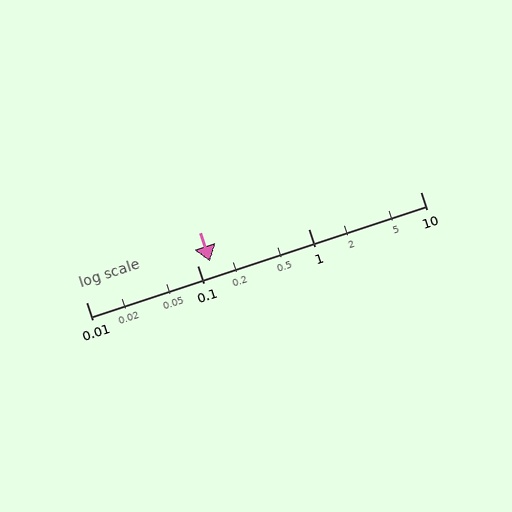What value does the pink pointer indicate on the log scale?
The pointer indicates approximately 0.13.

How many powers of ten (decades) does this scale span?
The scale spans 3 decades, from 0.01 to 10.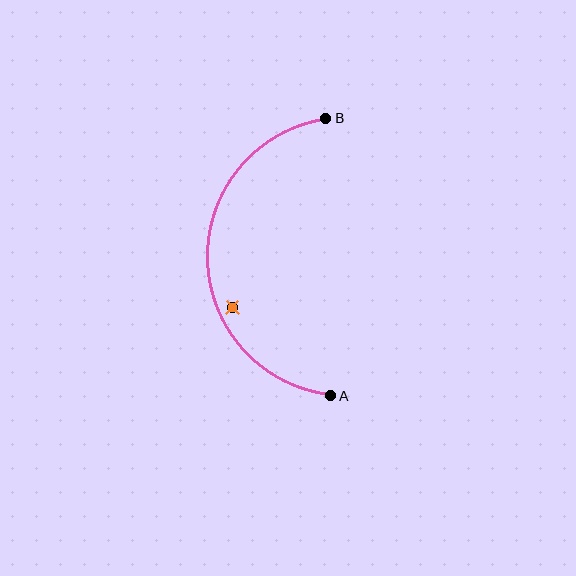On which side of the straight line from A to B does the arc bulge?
The arc bulges to the left of the straight line connecting A and B.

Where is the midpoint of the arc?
The arc midpoint is the point on the curve farthest from the straight line joining A and B. It sits to the left of that line.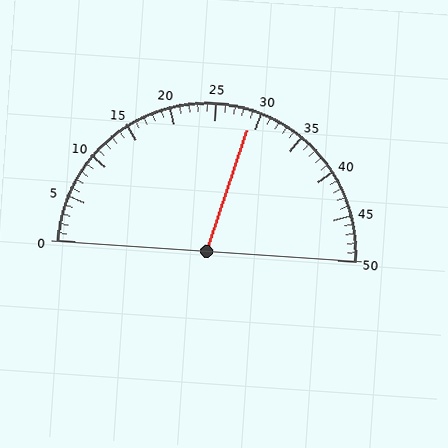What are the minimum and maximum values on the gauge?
The gauge ranges from 0 to 50.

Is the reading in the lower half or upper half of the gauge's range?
The reading is in the upper half of the range (0 to 50).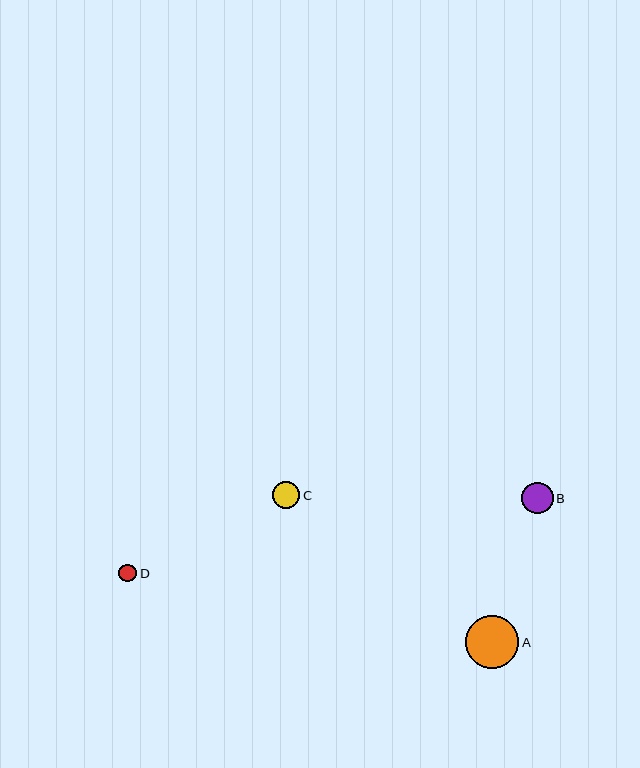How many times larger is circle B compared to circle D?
Circle B is approximately 1.8 times the size of circle D.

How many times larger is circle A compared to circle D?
Circle A is approximately 3.0 times the size of circle D.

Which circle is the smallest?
Circle D is the smallest with a size of approximately 18 pixels.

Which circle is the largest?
Circle A is the largest with a size of approximately 54 pixels.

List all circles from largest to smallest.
From largest to smallest: A, B, C, D.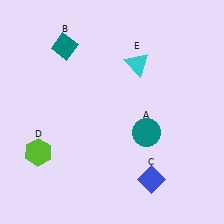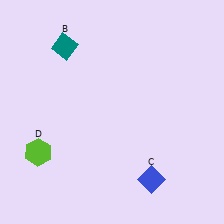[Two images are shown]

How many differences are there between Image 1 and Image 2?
There are 2 differences between the two images.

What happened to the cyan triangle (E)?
The cyan triangle (E) was removed in Image 2. It was in the top-right area of Image 1.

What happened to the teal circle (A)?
The teal circle (A) was removed in Image 2. It was in the bottom-right area of Image 1.